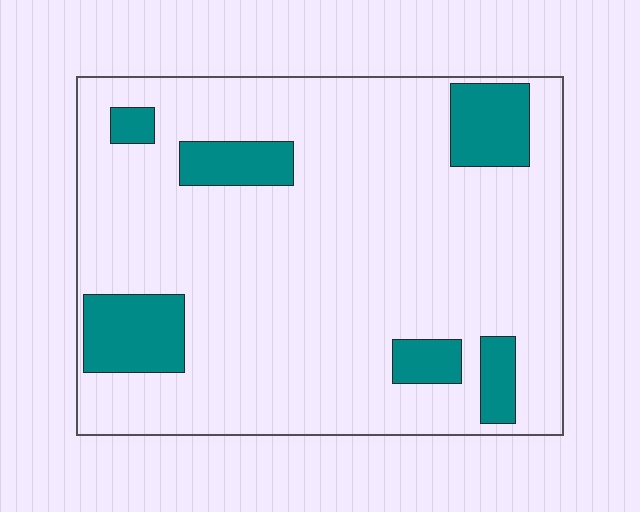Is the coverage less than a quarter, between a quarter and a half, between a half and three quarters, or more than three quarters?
Less than a quarter.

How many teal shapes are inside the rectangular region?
6.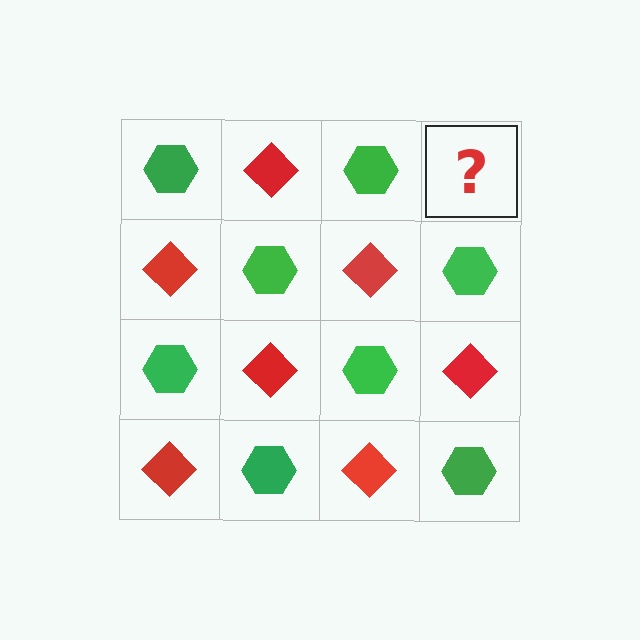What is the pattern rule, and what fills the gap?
The rule is that it alternates green hexagon and red diamond in a checkerboard pattern. The gap should be filled with a red diamond.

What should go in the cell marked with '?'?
The missing cell should contain a red diamond.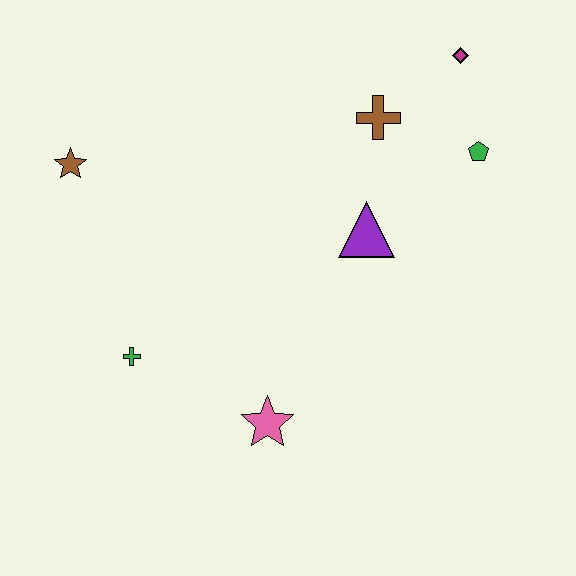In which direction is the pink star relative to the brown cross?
The pink star is below the brown cross.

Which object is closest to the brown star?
The green cross is closest to the brown star.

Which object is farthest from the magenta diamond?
The green cross is farthest from the magenta diamond.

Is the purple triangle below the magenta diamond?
Yes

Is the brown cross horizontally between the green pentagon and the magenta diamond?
No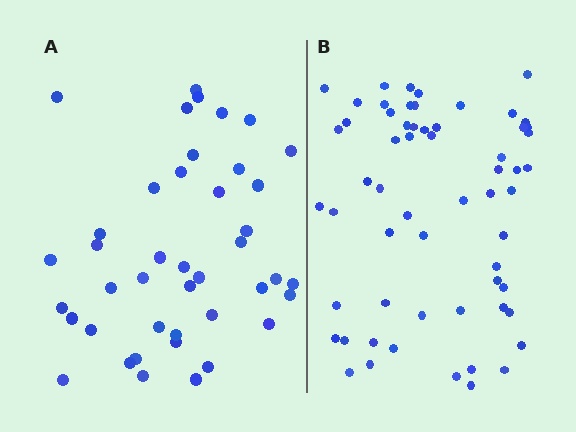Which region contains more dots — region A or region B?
Region B (the right region) has more dots.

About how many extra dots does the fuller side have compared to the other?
Region B has approximately 20 more dots than region A.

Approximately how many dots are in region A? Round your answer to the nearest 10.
About 40 dots. (The exact count is 42, which rounds to 40.)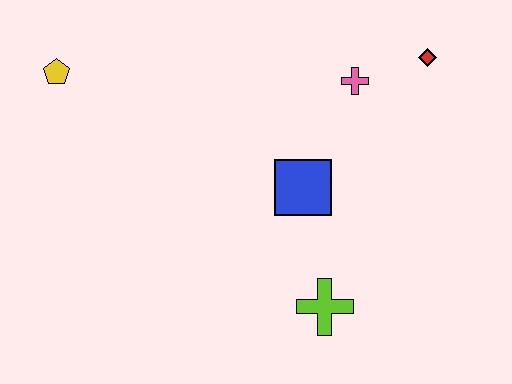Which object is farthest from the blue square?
The yellow pentagon is farthest from the blue square.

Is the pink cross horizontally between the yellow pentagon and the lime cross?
No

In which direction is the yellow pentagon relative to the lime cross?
The yellow pentagon is to the left of the lime cross.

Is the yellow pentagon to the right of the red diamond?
No